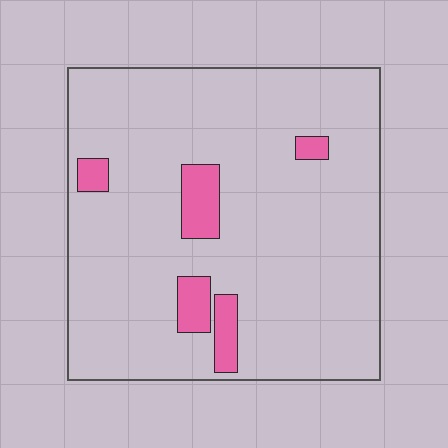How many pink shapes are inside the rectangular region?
5.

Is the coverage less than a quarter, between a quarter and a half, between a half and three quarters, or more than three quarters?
Less than a quarter.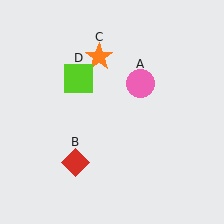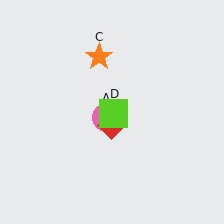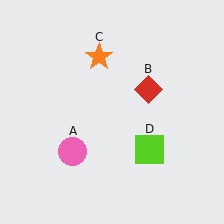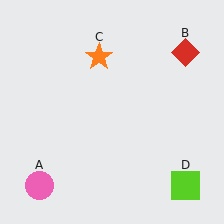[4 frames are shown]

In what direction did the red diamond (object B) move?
The red diamond (object B) moved up and to the right.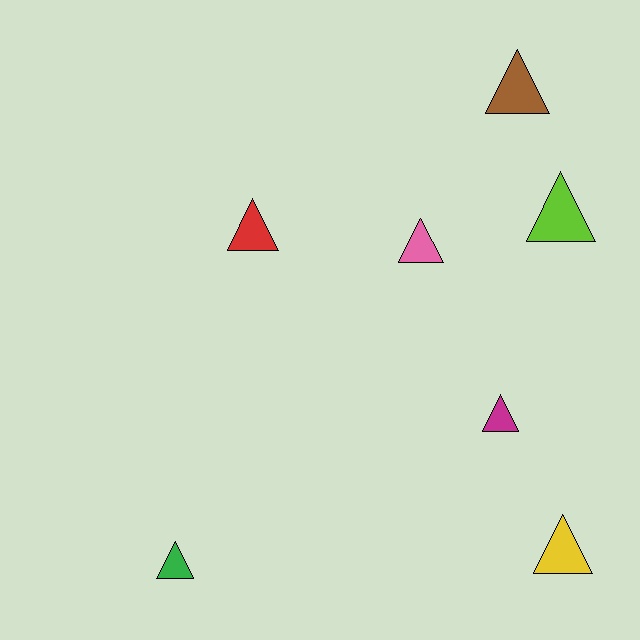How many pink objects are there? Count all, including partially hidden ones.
There is 1 pink object.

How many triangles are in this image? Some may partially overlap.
There are 7 triangles.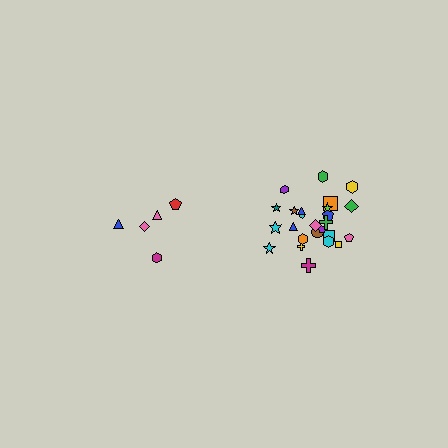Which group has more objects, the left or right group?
The right group.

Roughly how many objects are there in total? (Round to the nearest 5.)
Roughly 30 objects in total.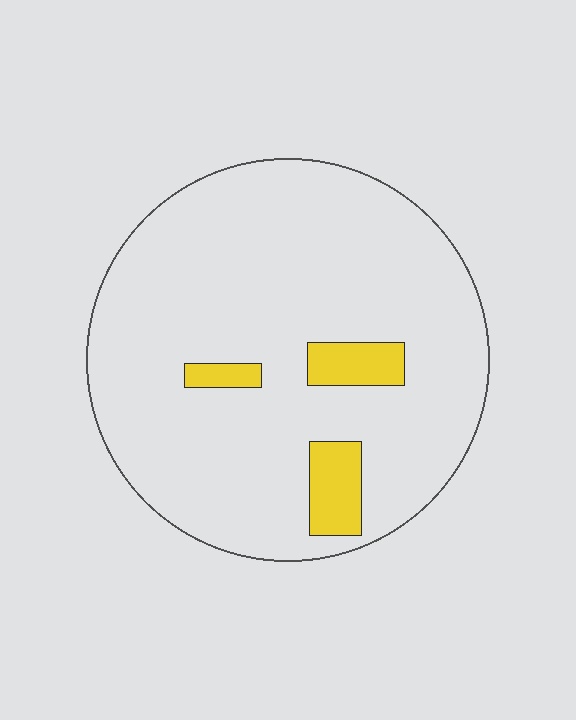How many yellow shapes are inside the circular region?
3.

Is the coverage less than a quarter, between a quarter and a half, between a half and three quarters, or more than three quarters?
Less than a quarter.